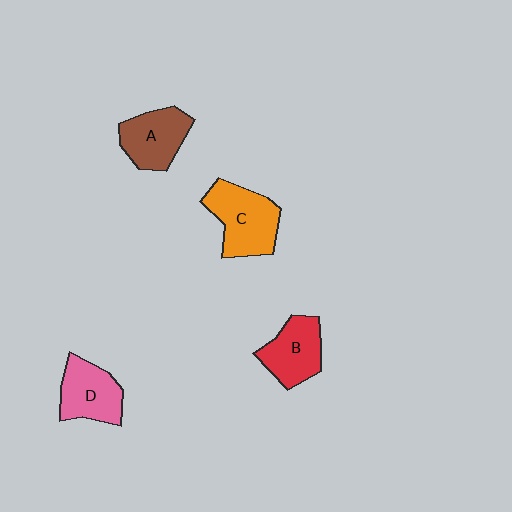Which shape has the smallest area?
Shape B (red).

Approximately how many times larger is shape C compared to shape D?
Approximately 1.2 times.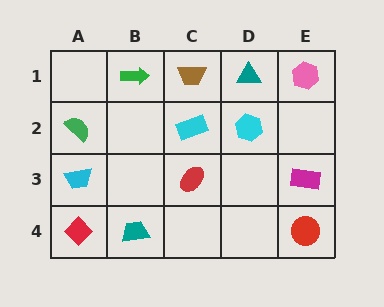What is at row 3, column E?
A magenta rectangle.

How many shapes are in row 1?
4 shapes.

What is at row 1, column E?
A pink hexagon.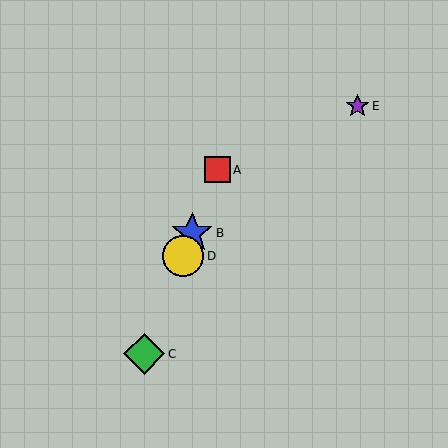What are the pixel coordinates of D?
Object D is at (183, 256).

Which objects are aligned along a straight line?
Objects A, B, C, D are aligned along a straight line.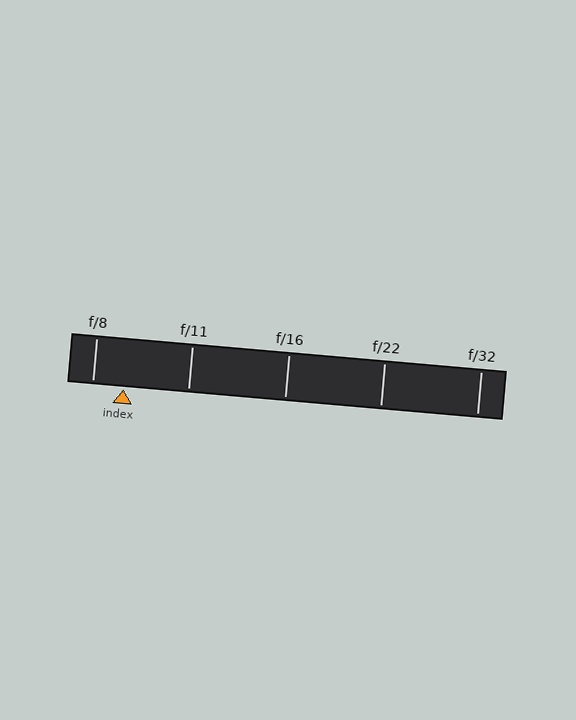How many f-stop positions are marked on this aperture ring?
There are 5 f-stop positions marked.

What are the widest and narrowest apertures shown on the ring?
The widest aperture shown is f/8 and the narrowest is f/32.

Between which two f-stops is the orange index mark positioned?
The index mark is between f/8 and f/11.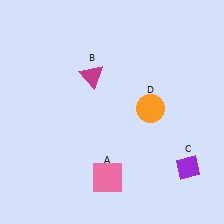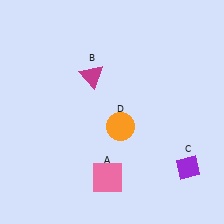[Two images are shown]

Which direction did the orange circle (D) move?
The orange circle (D) moved left.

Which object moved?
The orange circle (D) moved left.